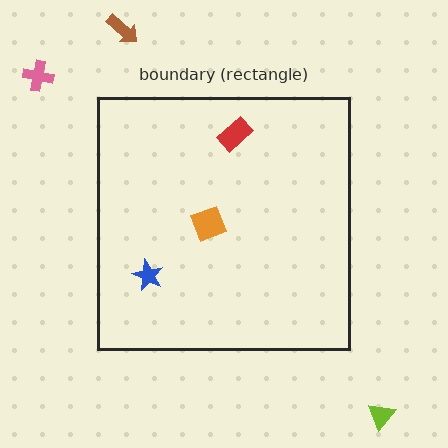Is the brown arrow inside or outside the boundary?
Outside.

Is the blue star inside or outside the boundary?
Inside.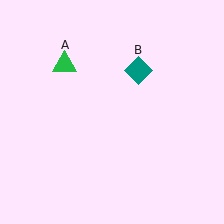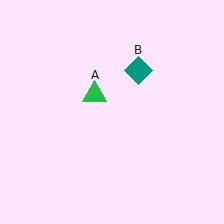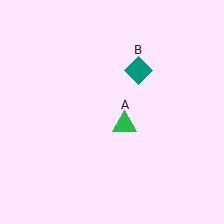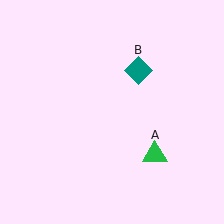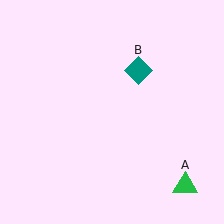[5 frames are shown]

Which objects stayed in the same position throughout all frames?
Teal diamond (object B) remained stationary.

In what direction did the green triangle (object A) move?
The green triangle (object A) moved down and to the right.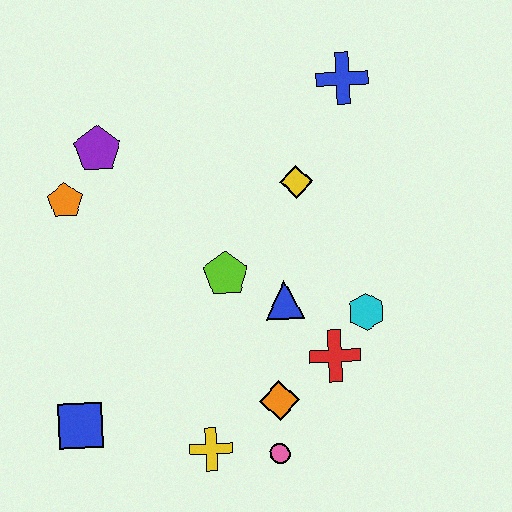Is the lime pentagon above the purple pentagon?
No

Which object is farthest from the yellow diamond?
The blue square is farthest from the yellow diamond.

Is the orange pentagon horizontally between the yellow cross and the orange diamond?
No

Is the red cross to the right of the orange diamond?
Yes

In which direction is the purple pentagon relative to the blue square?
The purple pentagon is above the blue square.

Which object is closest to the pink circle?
The orange diamond is closest to the pink circle.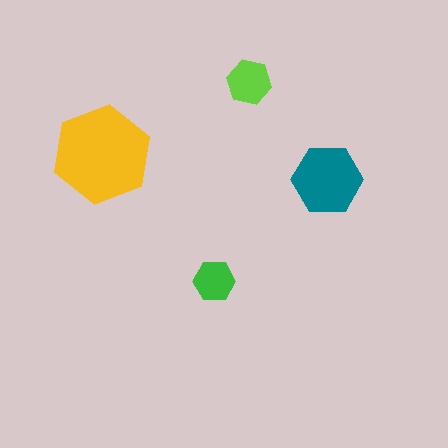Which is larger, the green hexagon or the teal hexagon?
The teal one.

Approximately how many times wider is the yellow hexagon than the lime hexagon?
About 2 times wider.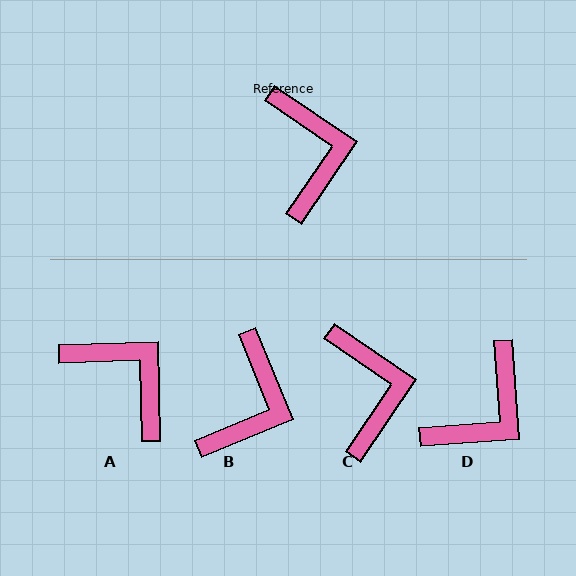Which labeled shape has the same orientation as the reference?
C.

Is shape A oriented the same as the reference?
No, it is off by about 36 degrees.